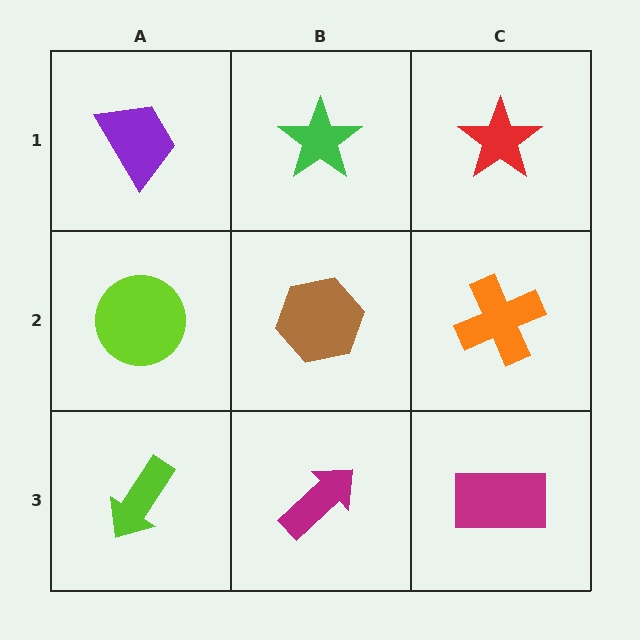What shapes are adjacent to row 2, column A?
A purple trapezoid (row 1, column A), a lime arrow (row 3, column A), a brown hexagon (row 2, column B).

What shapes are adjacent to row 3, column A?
A lime circle (row 2, column A), a magenta arrow (row 3, column B).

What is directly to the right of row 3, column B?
A magenta rectangle.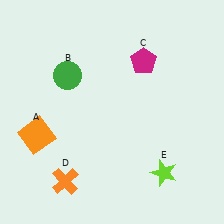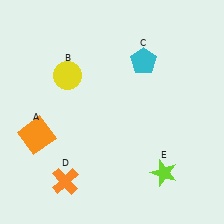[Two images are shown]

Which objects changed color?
B changed from green to yellow. C changed from magenta to cyan.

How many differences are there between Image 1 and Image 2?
There are 2 differences between the two images.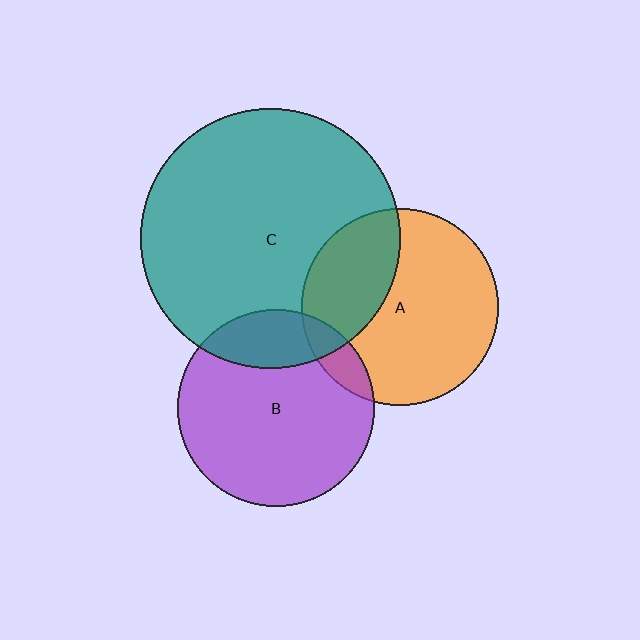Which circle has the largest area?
Circle C (teal).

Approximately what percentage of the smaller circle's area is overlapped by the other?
Approximately 30%.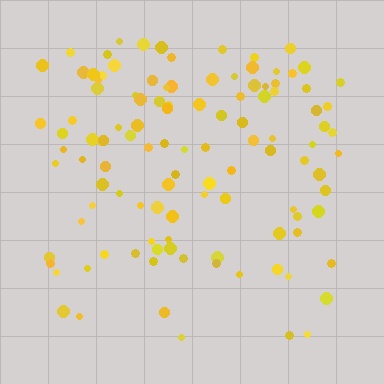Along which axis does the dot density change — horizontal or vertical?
Vertical.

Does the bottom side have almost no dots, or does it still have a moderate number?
Still a moderate number, just noticeably fewer than the top.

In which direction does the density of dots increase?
From bottom to top, with the top side densest.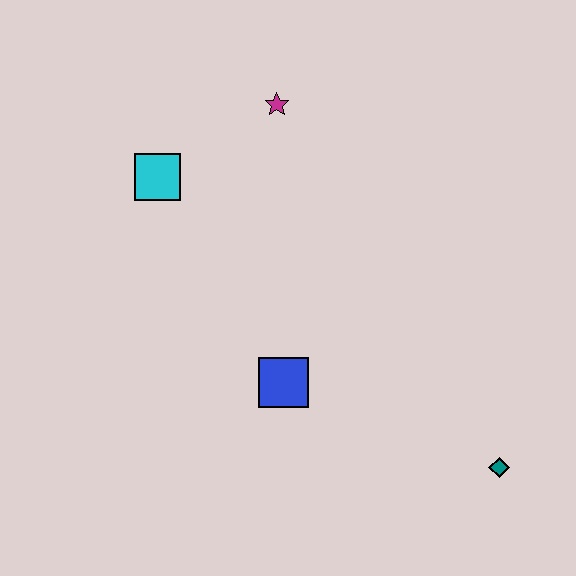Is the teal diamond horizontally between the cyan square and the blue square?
No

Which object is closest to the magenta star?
The cyan square is closest to the magenta star.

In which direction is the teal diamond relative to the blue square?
The teal diamond is to the right of the blue square.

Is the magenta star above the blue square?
Yes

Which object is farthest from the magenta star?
The teal diamond is farthest from the magenta star.